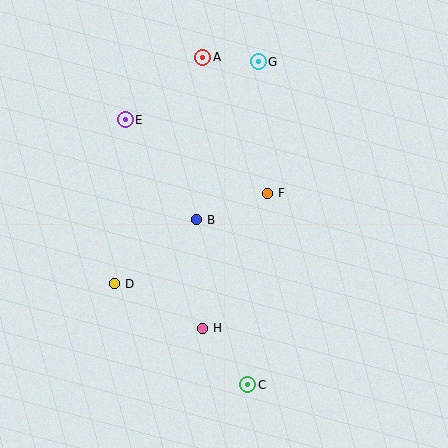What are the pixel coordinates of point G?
Point G is at (258, 62).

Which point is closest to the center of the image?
Point B at (197, 220) is closest to the center.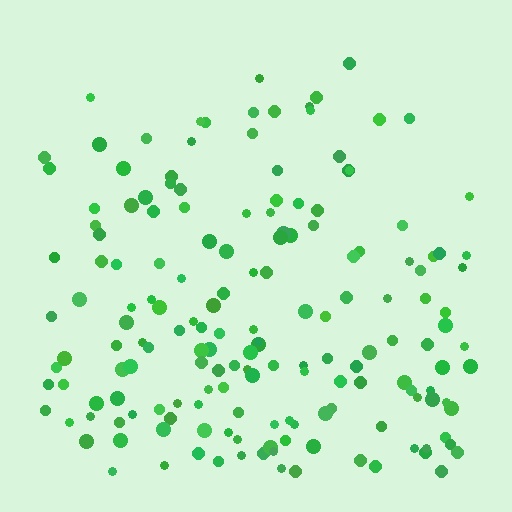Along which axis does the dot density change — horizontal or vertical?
Vertical.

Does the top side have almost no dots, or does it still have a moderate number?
Still a moderate number, just noticeably fewer than the bottom.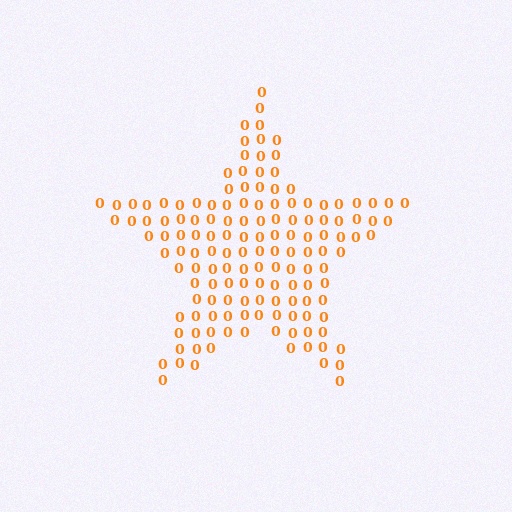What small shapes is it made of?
It is made of small digit 0's.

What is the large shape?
The large shape is a star.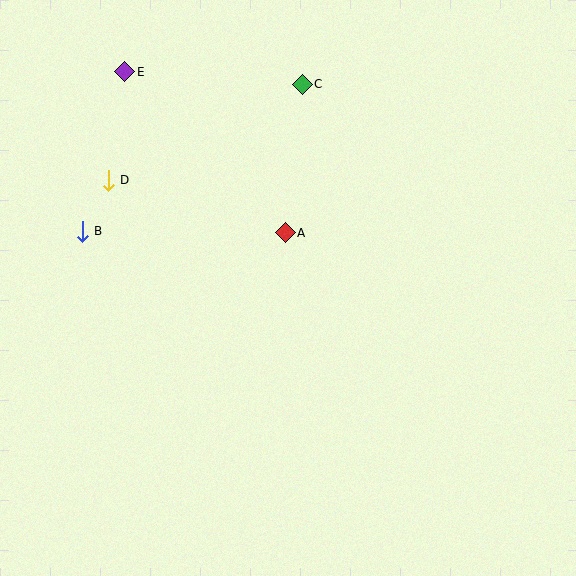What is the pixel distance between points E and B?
The distance between E and B is 165 pixels.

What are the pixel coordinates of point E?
Point E is at (125, 72).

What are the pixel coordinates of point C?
Point C is at (302, 84).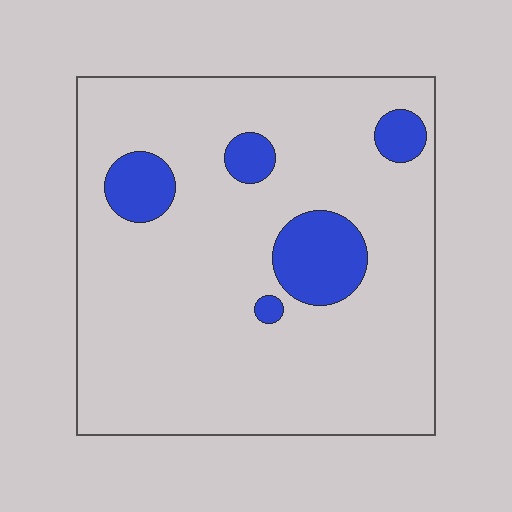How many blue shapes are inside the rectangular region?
5.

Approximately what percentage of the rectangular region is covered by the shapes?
Approximately 15%.